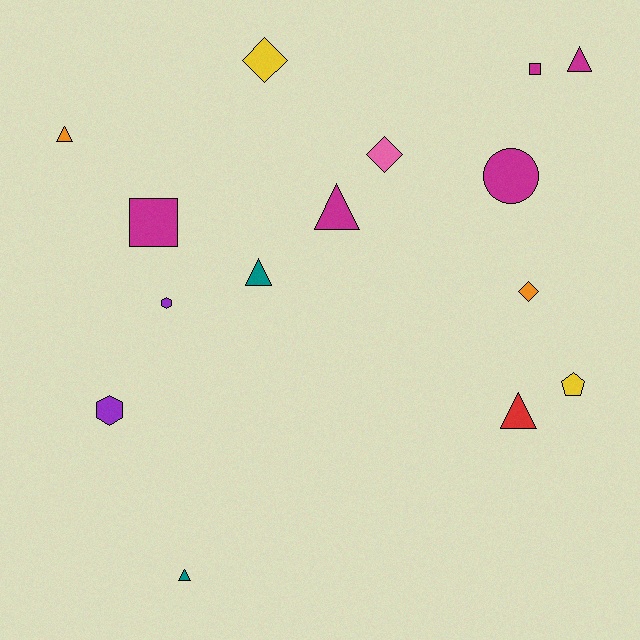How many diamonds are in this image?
There are 3 diamonds.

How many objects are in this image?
There are 15 objects.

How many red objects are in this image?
There is 1 red object.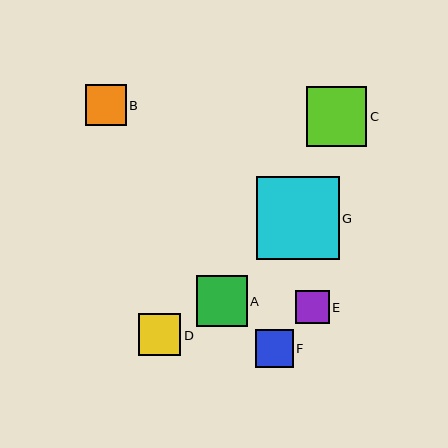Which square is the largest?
Square G is the largest with a size of approximately 83 pixels.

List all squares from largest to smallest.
From largest to smallest: G, C, A, D, B, F, E.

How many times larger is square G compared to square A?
Square G is approximately 1.6 times the size of square A.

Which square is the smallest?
Square E is the smallest with a size of approximately 34 pixels.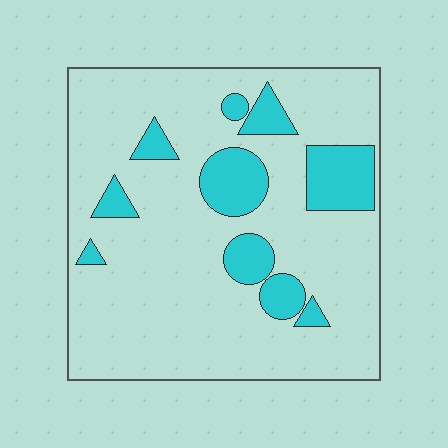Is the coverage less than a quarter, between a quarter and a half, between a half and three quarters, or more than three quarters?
Less than a quarter.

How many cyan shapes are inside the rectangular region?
10.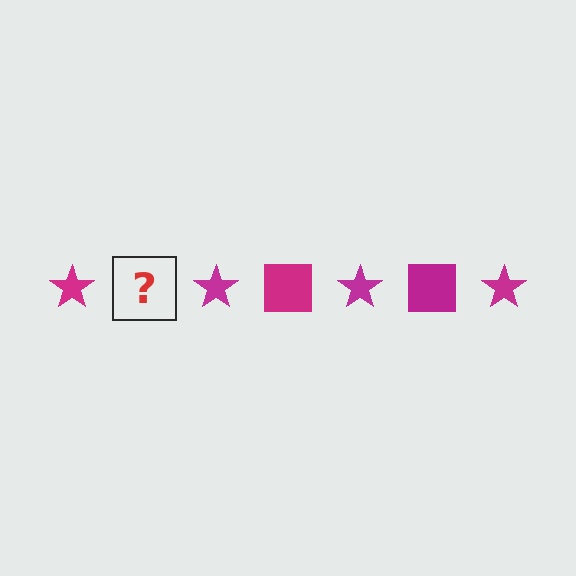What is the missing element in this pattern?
The missing element is a magenta square.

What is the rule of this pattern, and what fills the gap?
The rule is that the pattern cycles through star, square shapes in magenta. The gap should be filled with a magenta square.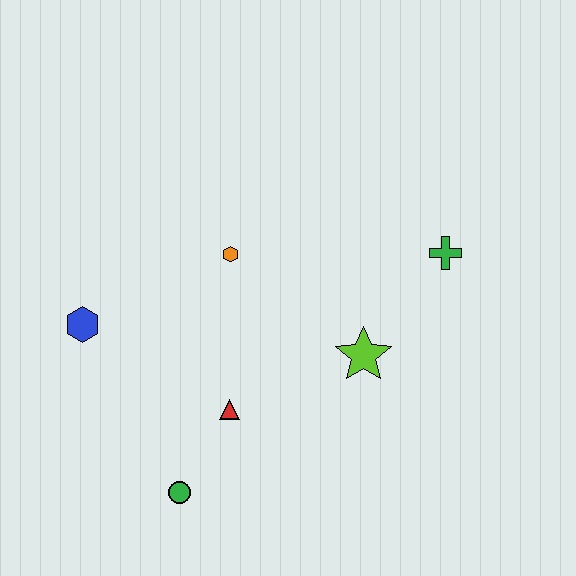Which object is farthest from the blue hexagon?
The green cross is farthest from the blue hexagon.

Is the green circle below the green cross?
Yes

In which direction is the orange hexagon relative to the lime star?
The orange hexagon is to the left of the lime star.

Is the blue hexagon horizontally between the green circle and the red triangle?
No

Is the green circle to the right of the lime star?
No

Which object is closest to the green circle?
The red triangle is closest to the green circle.